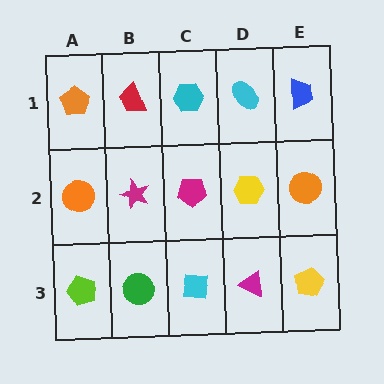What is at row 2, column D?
A yellow hexagon.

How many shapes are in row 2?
5 shapes.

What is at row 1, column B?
A red trapezoid.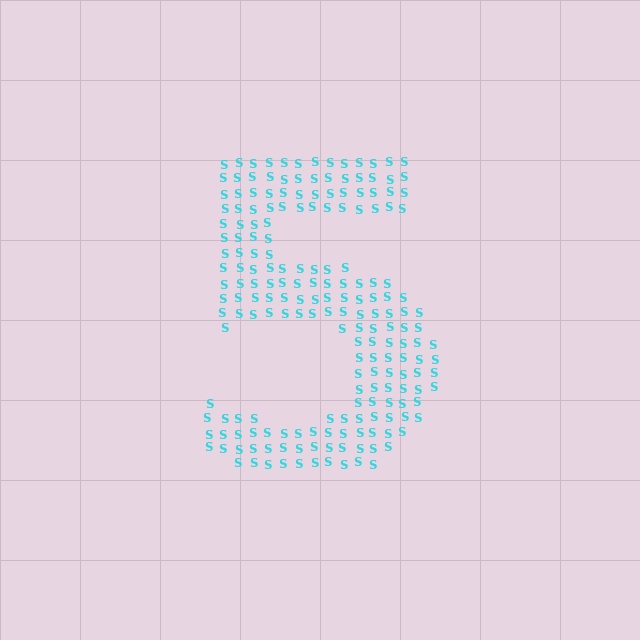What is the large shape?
The large shape is the digit 5.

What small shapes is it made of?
It is made of small letter S's.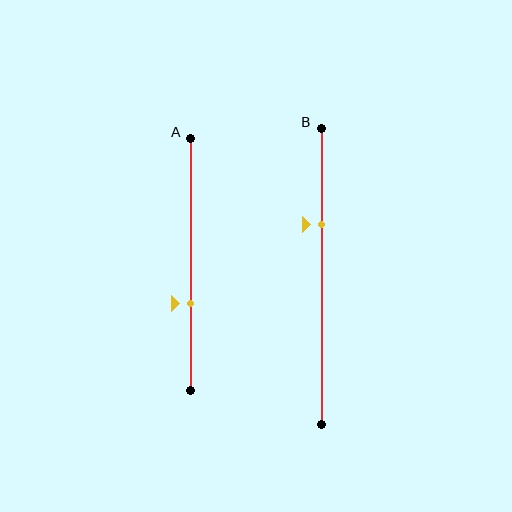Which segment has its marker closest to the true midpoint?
Segment A has its marker closest to the true midpoint.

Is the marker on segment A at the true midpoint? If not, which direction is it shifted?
No, the marker on segment A is shifted downward by about 16% of the segment length.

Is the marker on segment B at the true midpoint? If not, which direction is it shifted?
No, the marker on segment B is shifted upward by about 18% of the segment length.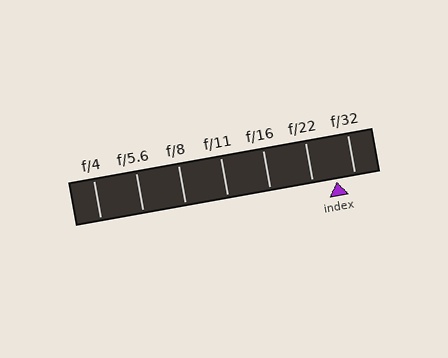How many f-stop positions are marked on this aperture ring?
There are 7 f-stop positions marked.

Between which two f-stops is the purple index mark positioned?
The index mark is between f/22 and f/32.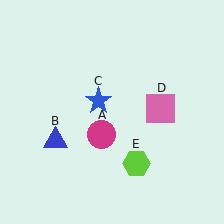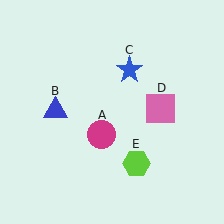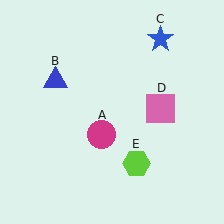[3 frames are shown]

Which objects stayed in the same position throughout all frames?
Magenta circle (object A) and pink square (object D) and lime hexagon (object E) remained stationary.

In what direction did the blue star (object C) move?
The blue star (object C) moved up and to the right.